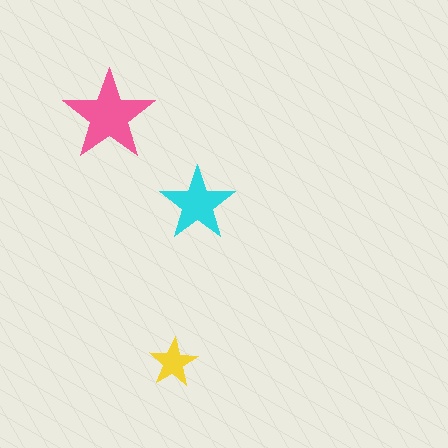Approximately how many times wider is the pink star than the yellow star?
About 2 times wider.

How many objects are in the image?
There are 3 objects in the image.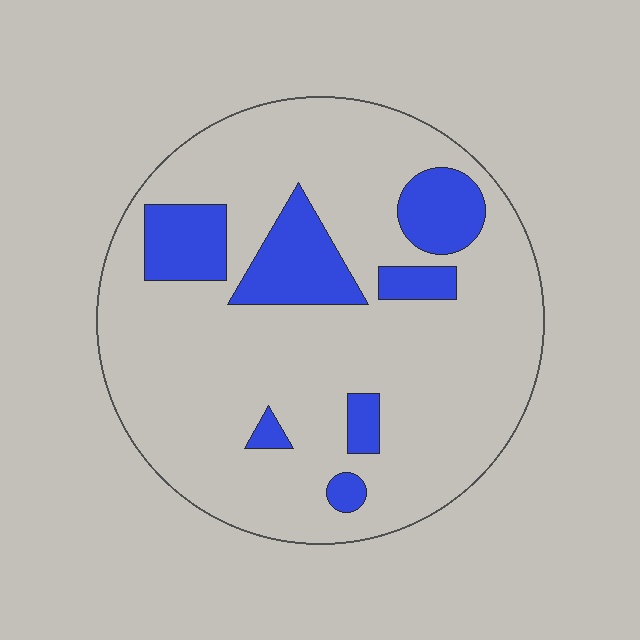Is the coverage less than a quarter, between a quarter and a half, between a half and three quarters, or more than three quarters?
Less than a quarter.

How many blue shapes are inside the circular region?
7.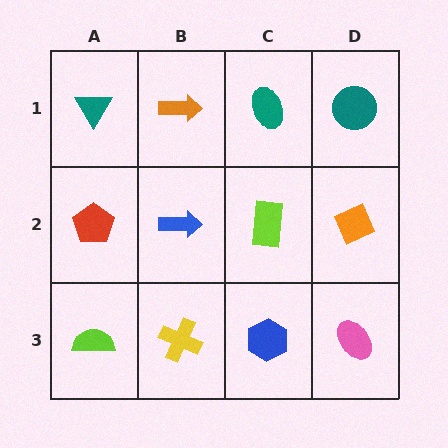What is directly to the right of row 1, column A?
An orange arrow.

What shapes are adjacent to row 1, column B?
A blue arrow (row 2, column B), a teal triangle (row 1, column A), a teal ellipse (row 1, column C).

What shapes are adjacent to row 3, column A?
A red pentagon (row 2, column A), a yellow cross (row 3, column B).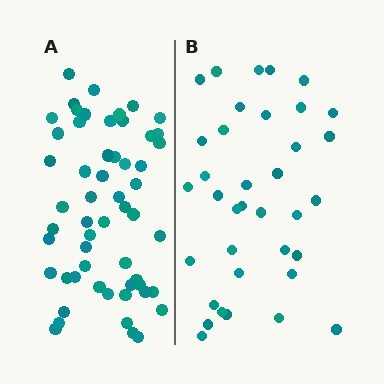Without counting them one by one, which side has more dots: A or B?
Region A (the left region) has more dots.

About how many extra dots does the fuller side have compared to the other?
Region A has approximately 20 more dots than region B.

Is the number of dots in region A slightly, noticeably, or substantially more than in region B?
Region A has substantially more. The ratio is roughly 1.6 to 1.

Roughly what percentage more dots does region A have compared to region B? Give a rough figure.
About 55% more.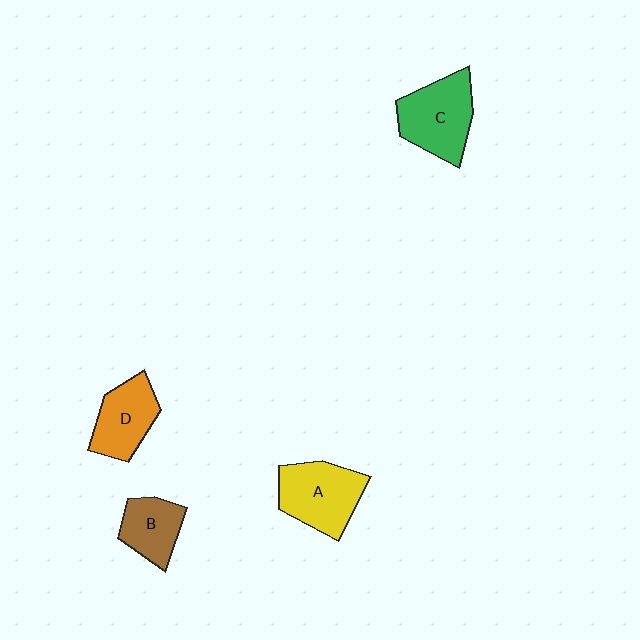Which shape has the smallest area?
Shape B (brown).